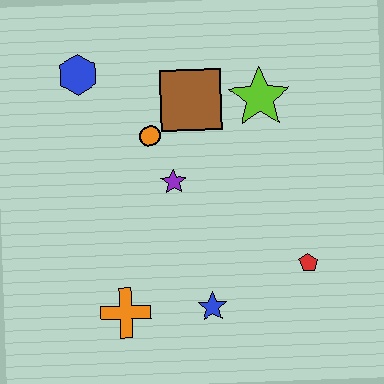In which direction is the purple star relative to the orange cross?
The purple star is above the orange cross.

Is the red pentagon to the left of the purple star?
No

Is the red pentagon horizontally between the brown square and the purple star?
No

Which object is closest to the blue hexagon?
The orange circle is closest to the blue hexagon.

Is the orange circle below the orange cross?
No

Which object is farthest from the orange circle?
The red pentagon is farthest from the orange circle.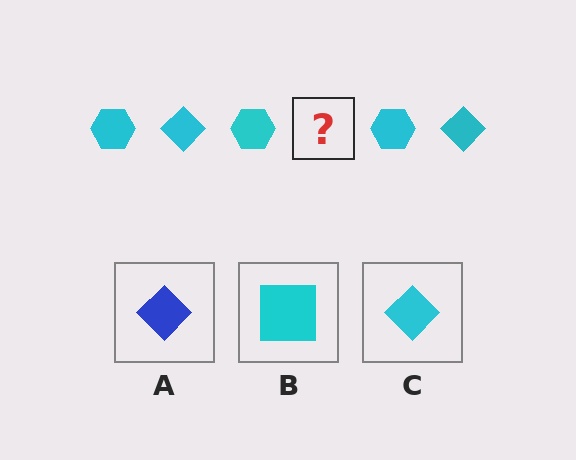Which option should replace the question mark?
Option C.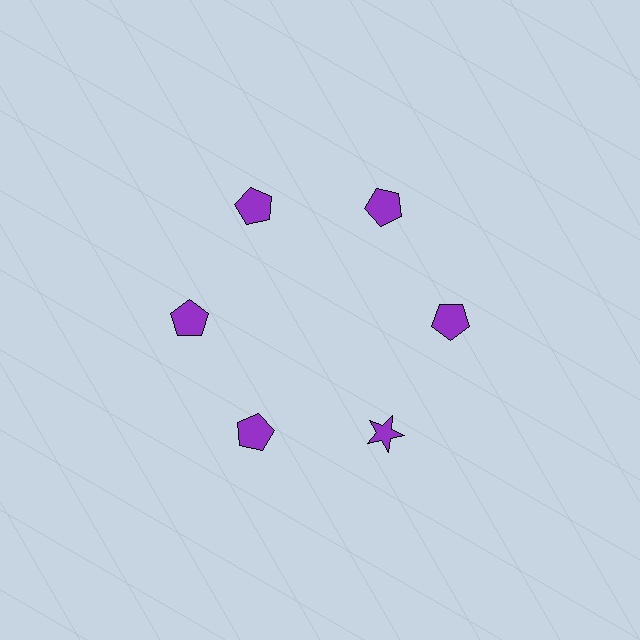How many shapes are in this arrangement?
There are 6 shapes arranged in a ring pattern.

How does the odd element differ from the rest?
It has a different shape: star instead of pentagon.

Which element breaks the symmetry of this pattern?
The purple star at roughly the 5 o'clock position breaks the symmetry. All other shapes are purple pentagons.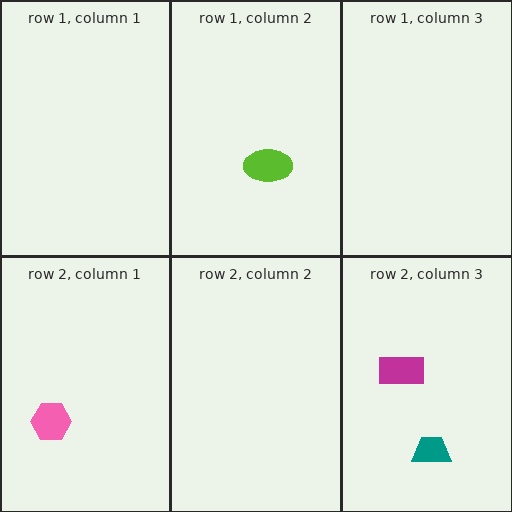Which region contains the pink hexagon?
The row 2, column 1 region.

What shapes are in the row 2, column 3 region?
The magenta rectangle, the teal trapezoid.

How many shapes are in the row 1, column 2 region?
1.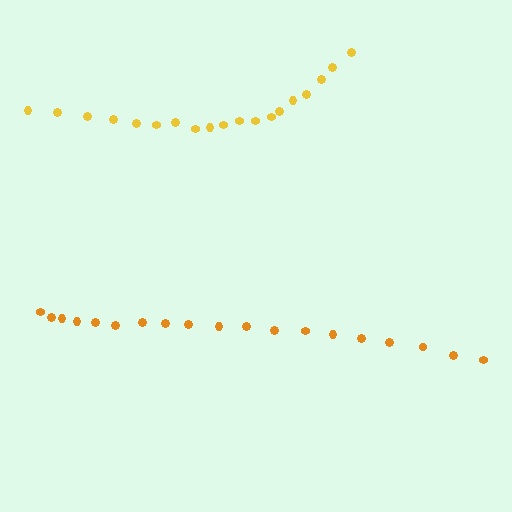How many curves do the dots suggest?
There are 2 distinct paths.